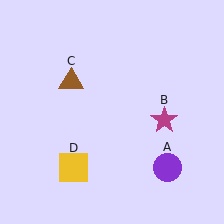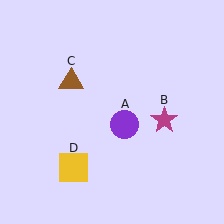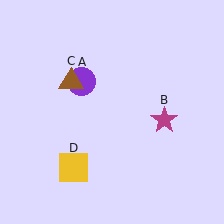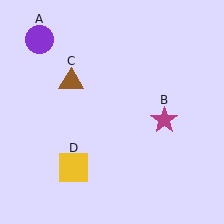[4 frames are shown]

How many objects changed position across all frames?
1 object changed position: purple circle (object A).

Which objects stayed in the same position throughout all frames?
Magenta star (object B) and brown triangle (object C) and yellow square (object D) remained stationary.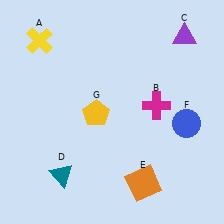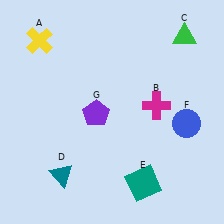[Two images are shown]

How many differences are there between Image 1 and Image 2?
There are 3 differences between the two images.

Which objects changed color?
C changed from purple to green. E changed from orange to teal. G changed from yellow to purple.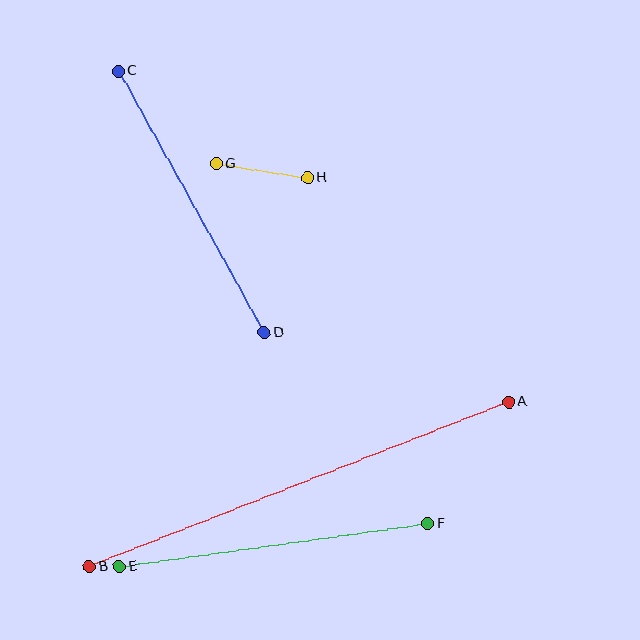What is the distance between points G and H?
The distance is approximately 93 pixels.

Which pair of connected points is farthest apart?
Points A and B are farthest apart.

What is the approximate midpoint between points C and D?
The midpoint is at approximately (191, 202) pixels.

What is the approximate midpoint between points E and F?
The midpoint is at approximately (274, 545) pixels.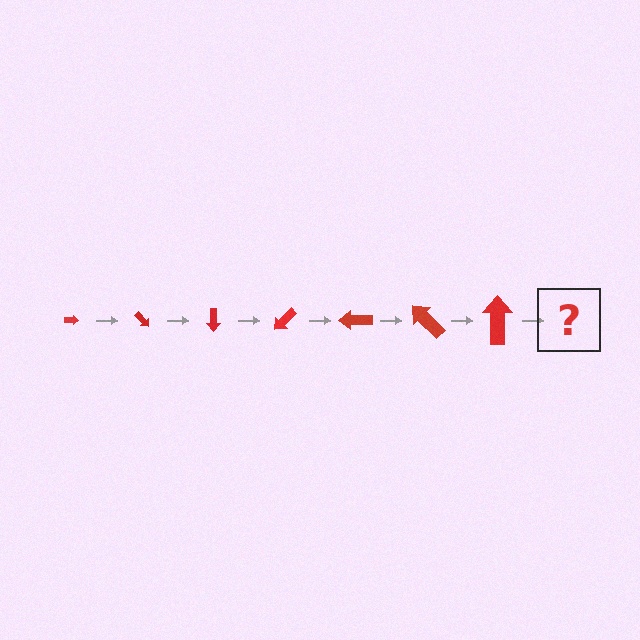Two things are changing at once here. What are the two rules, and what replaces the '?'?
The two rules are that the arrow grows larger each step and it rotates 45 degrees each step. The '?' should be an arrow, larger than the previous one and rotated 315 degrees from the start.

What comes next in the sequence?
The next element should be an arrow, larger than the previous one and rotated 315 degrees from the start.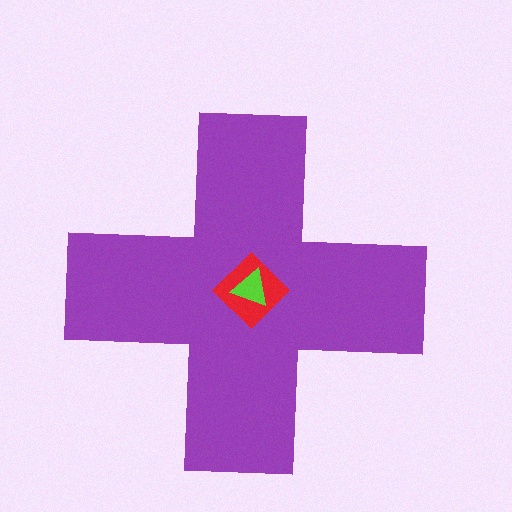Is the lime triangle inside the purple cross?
Yes.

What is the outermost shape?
The purple cross.